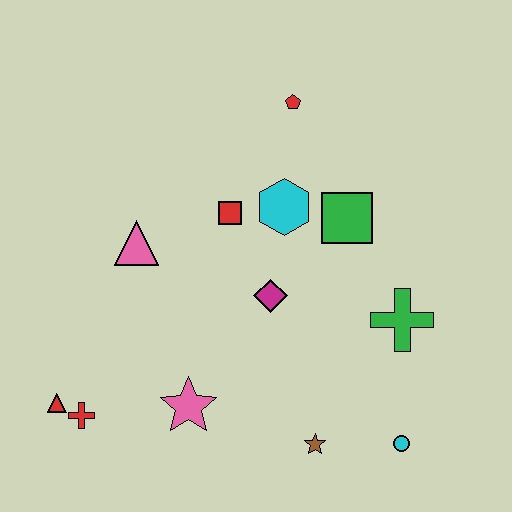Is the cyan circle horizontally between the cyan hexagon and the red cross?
No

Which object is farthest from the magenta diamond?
The red triangle is farthest from the magenta diamond.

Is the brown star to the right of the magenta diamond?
Yes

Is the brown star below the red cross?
Yes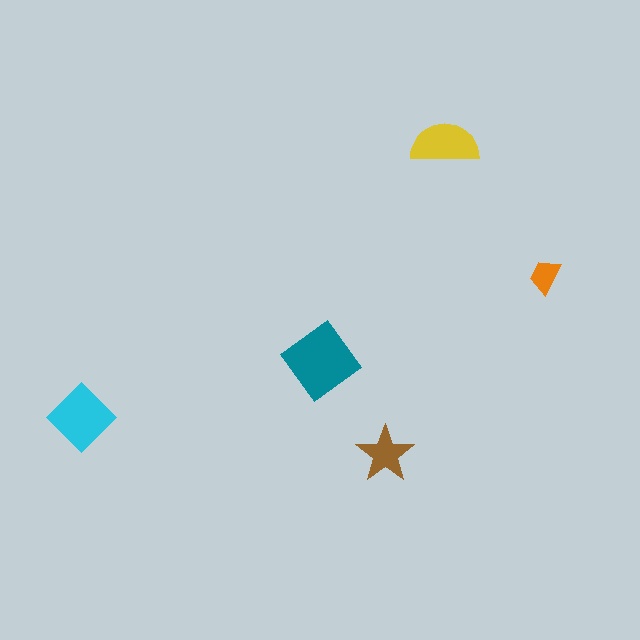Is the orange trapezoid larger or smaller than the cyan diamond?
Smaller.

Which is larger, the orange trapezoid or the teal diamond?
The teal diamond.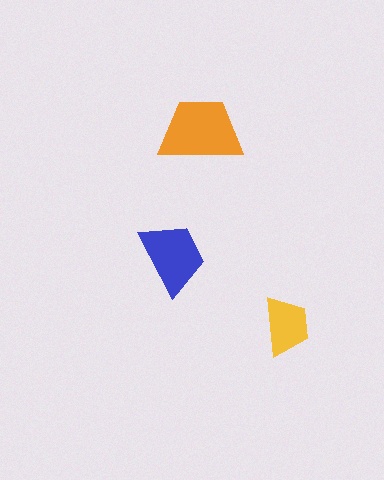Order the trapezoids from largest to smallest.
the orange one, the blue one, the yellow one.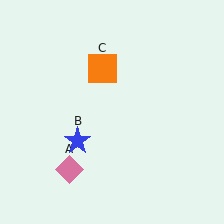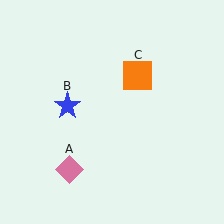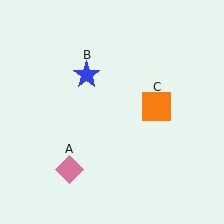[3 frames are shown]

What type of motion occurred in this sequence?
The blue star (object B), orange square (object C) rotated clockwise around the center of the scene.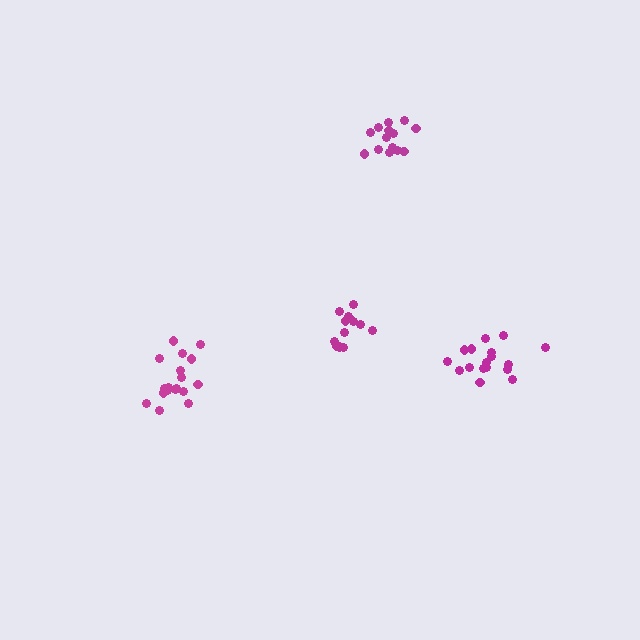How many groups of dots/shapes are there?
There are 4 groups.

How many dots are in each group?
Group 1: 13 dots, Group 2: 18 dots, Group 3: 17 dots, Group 4: 14 dots (62 total).